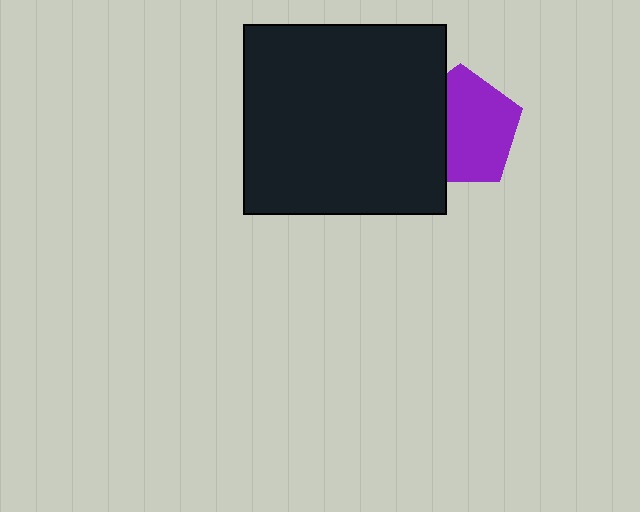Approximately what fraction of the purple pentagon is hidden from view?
Roughly 35% of the purple pentagon is hidden behind the black rectangle.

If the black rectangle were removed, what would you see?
You would see the complete purple pentagon.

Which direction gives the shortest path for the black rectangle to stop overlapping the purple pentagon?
Moving left gives the shortest separation.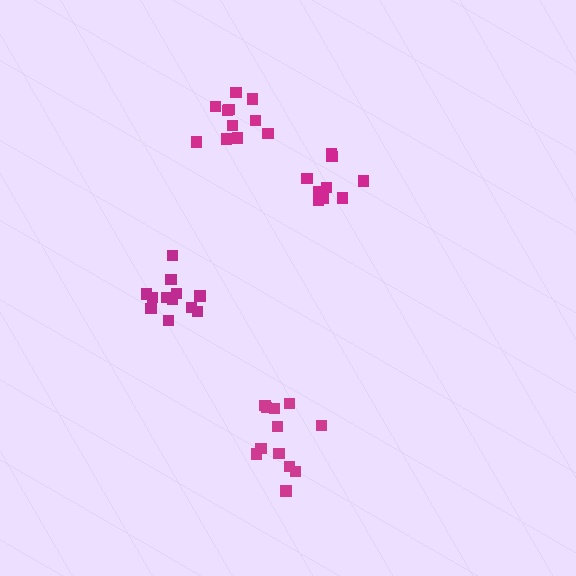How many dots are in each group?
Group 1: 9 dots, Group 2: 11 dots, Group 3: 12 dots, Group 4: 12 dots (44 total).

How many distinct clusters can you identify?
There are 4 distinct clusters.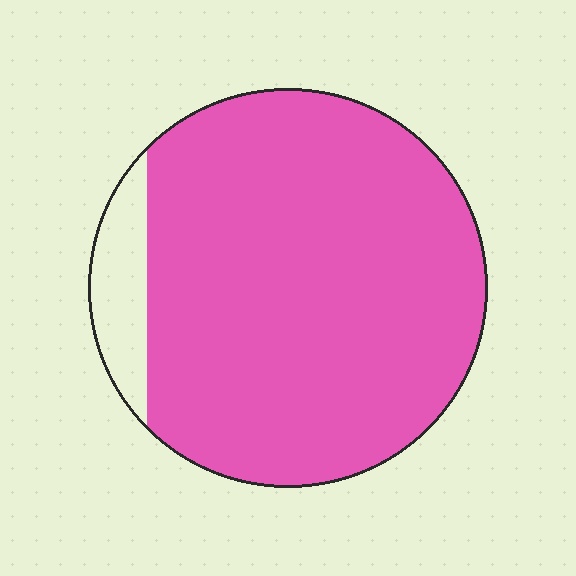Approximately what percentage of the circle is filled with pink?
Approximately 90%.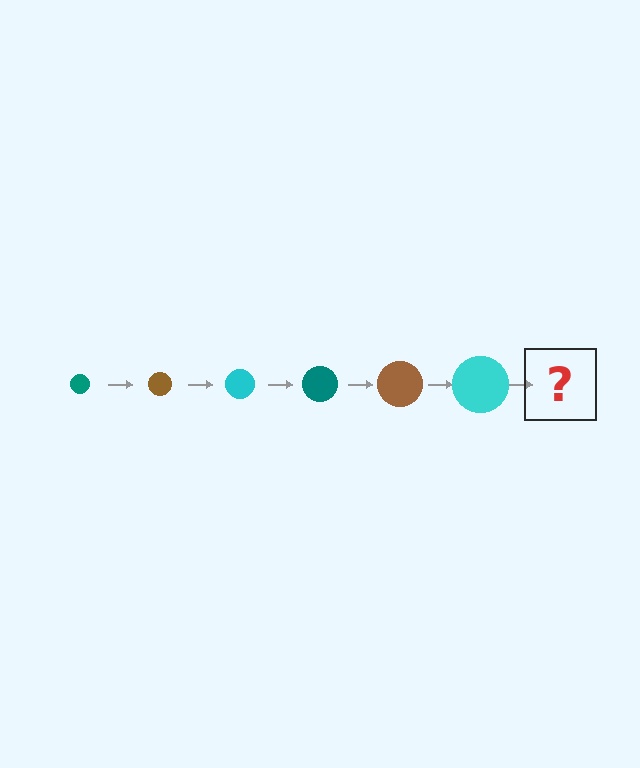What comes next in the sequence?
The next element should be a teal circle, larger than the previous one.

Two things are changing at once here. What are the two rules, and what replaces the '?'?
The two rules are that the circle grows larger each step and the color cycles through teal, brown, and cyan. The '?' should be a teal circle, larger than the previous one.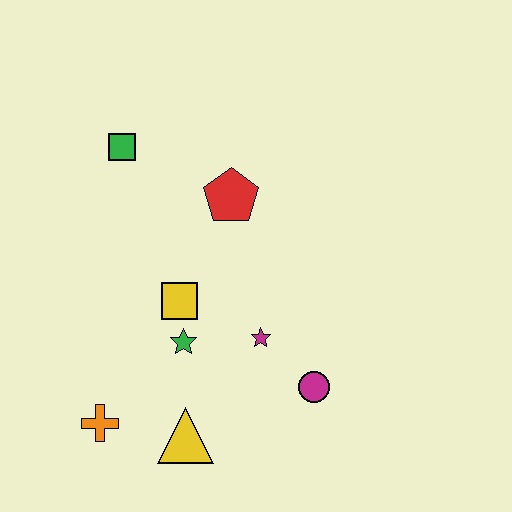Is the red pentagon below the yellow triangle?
No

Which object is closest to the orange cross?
The yellow triangle is closest to the orange cross.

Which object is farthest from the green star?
The green square is farthest from the green star.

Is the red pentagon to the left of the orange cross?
No